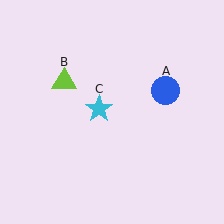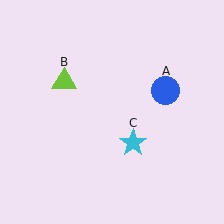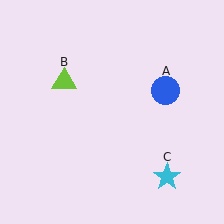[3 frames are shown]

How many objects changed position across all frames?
1 object changed position: cyan star (object C).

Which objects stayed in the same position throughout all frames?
Blue circle (object A) and lime triangle (object B) remained stationary.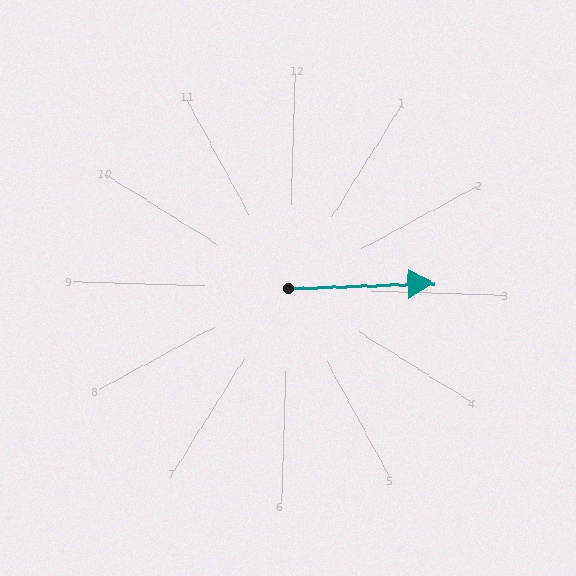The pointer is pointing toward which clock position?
Roughly 3 o'clock.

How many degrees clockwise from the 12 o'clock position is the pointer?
Approximately 86 degrees.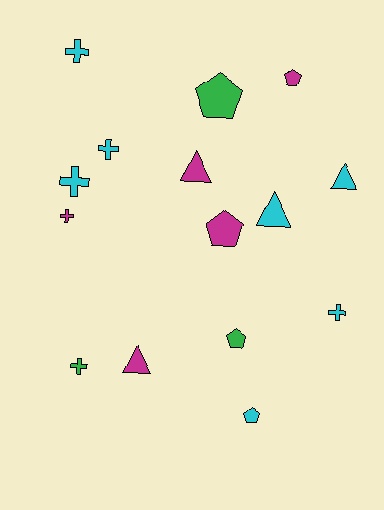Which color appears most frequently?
Cyan, with 7 objects.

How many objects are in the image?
There are 15 objects.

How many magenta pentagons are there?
There are 2 magenta pentagons.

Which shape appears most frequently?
Cross, with 6 objects.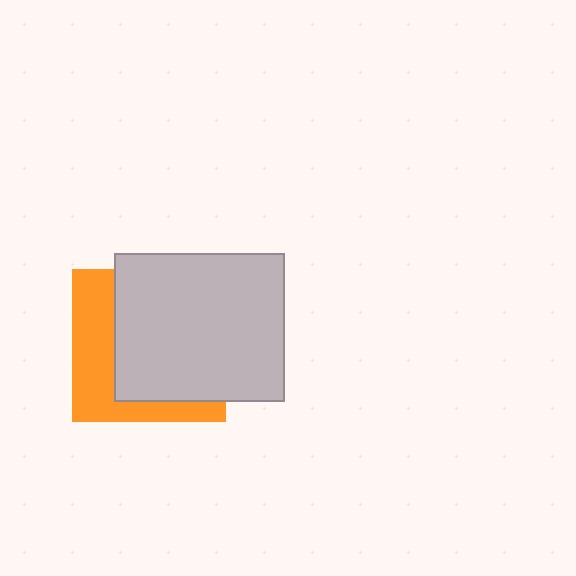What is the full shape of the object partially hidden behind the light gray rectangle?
The partially hidden object is an orange square.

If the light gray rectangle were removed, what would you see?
You would see the complete orange square.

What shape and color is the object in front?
The object in front is a light gray rectangle.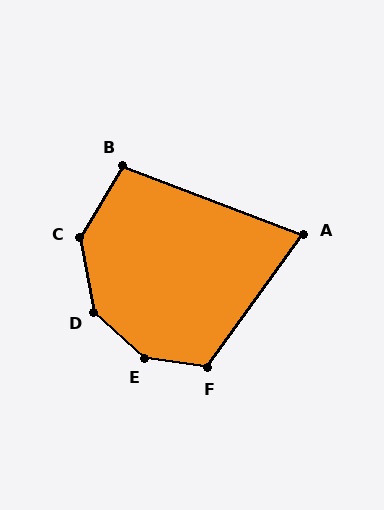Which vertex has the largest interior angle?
E, at approximately 146 degrees.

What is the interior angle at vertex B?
Approximately 99 degrees (obtuse).